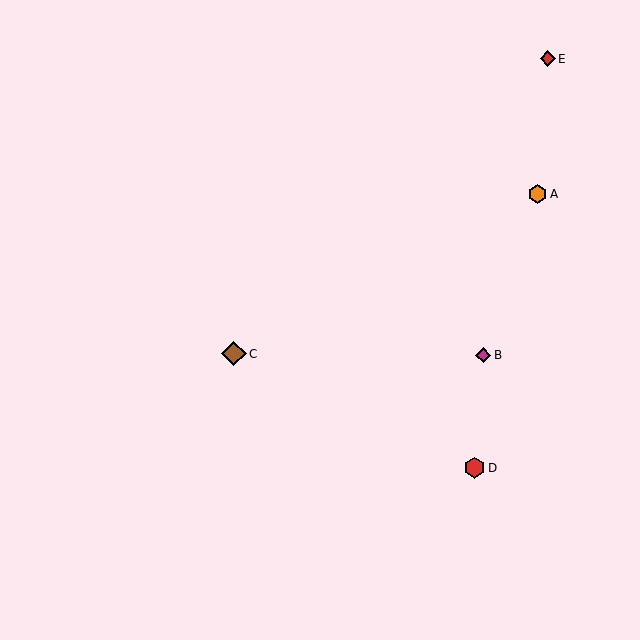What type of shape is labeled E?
Shape E is a red diamond.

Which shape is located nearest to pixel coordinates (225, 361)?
The brown diamond (labeled C) at (234, 354) is nearest to that location.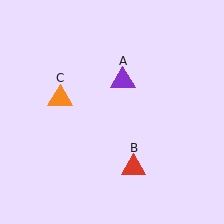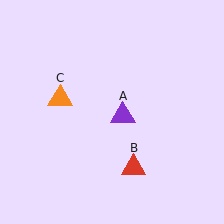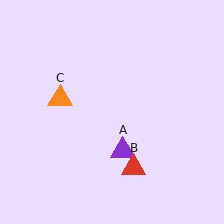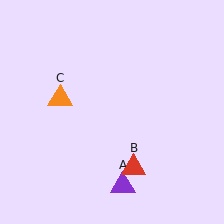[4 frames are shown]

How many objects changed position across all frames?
1 object changed position: purple triangle (object A).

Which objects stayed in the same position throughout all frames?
Red triangle (object B) and orange triangle (object C) remained stationary.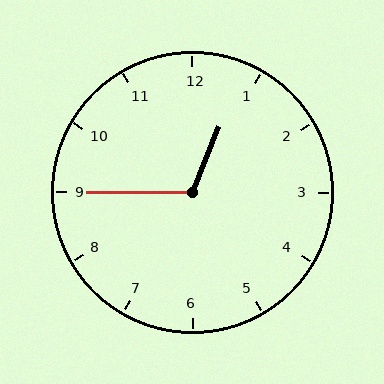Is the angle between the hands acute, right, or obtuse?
It is obtuse.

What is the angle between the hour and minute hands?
Approximately 112 degrees.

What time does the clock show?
12:45.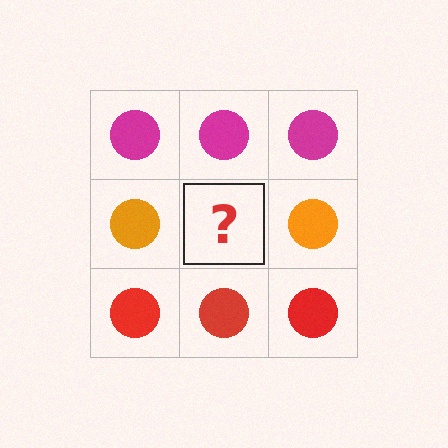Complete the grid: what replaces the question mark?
The question mark should be replaced with an orange circle.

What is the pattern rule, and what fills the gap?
The rule is that each row has a consistent color. The gap should be filled with an orange circle.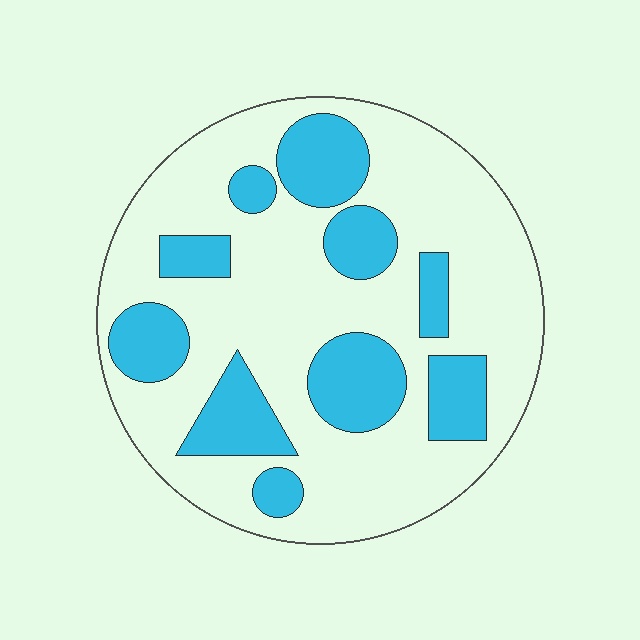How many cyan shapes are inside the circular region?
10.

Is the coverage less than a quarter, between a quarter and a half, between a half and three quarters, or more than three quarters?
Between a quarter and a half.